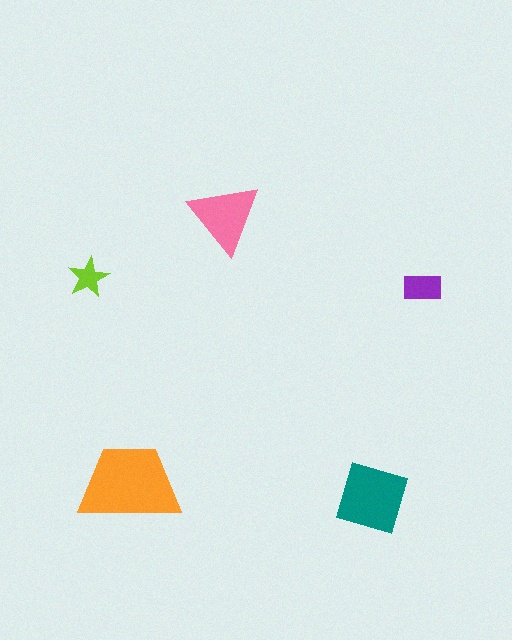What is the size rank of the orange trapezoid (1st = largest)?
1st.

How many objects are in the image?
There are 5 objects in the image.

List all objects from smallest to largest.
The lime star, the purple rectangle, the pink triangle, the teal diamond, the orange trapezoid.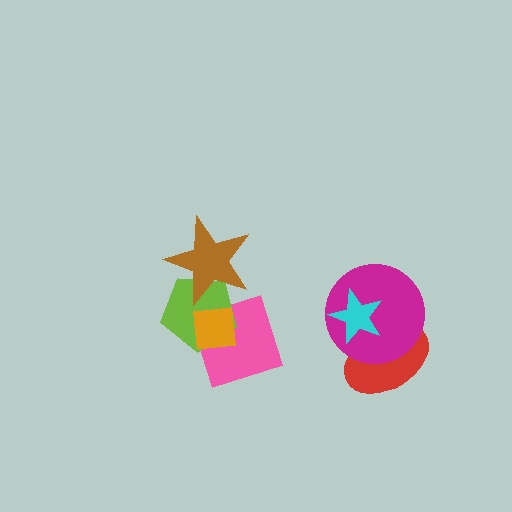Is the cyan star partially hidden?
No, no other shape covers it.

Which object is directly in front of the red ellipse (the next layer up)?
The magenta circle is directly in front of the red ellipse.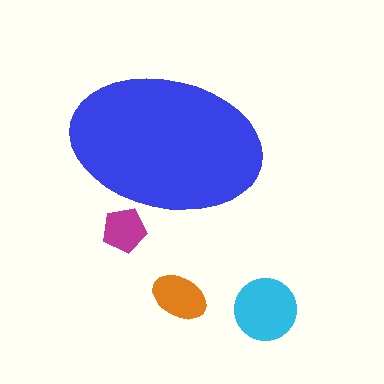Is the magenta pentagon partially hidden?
Yes, the magenta pentagon is partially hidden behind the blue ellipse.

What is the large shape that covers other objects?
A blue ellipse.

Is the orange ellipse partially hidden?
No, the orange ellipse is fully visible.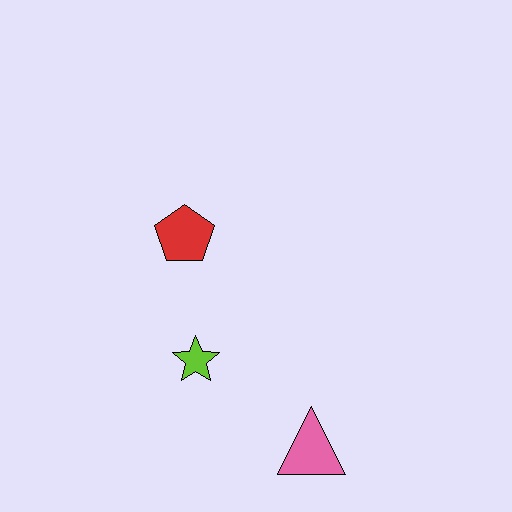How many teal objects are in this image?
There are no teal objects.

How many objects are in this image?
There are 3 objects.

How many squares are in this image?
There are no squares.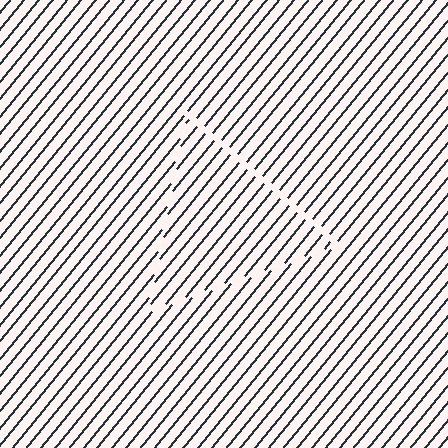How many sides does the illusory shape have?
3 sides — the line-ends trace a triangle.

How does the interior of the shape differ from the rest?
The interior of the shape contains the same grating, shifted by half a period — the contour is defined by the phase discontinuity where line-ends from the inner and outer gratings abut.